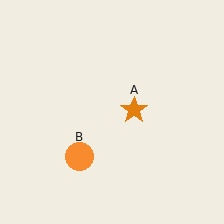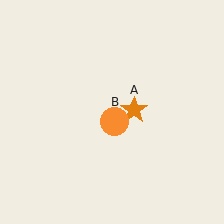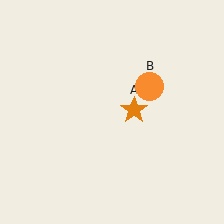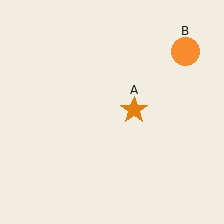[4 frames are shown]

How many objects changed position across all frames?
1 object changed position: orange circle (object B).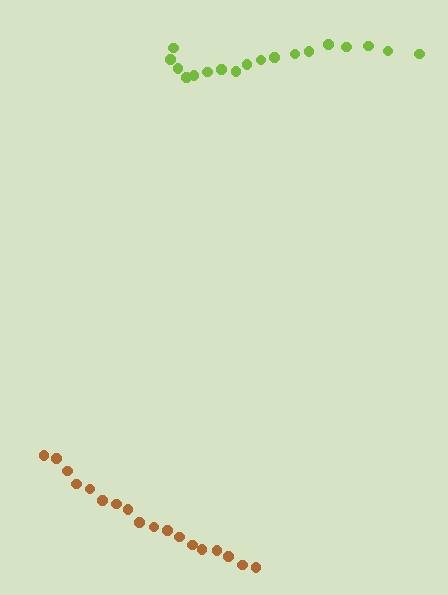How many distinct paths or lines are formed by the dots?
There are 2 distinct paths.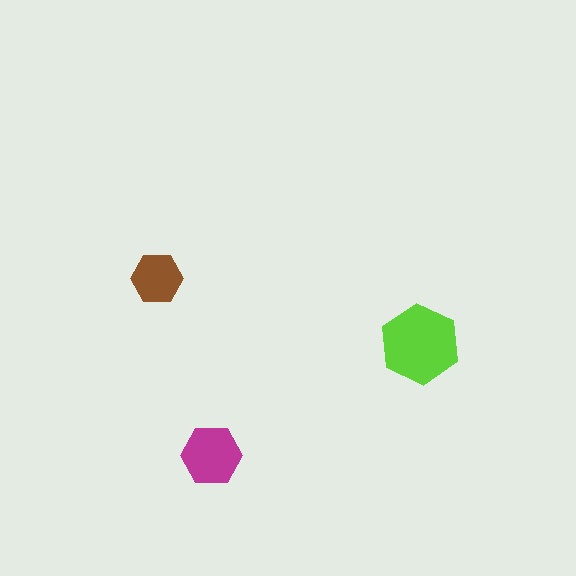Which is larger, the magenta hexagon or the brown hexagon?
The magenta one.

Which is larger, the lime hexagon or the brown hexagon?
The lime one.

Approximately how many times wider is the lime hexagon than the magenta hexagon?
About 1.5 times wider.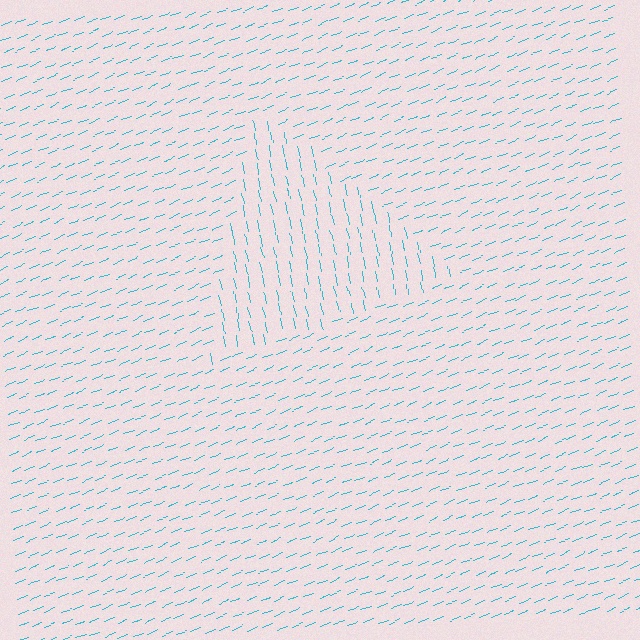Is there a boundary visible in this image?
Yes, there is a texture boundary formed by a change in line orientation.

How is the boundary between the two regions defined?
The boundary is defined purely by a change in line orientation (approximately 80 degrees difference). All lines are the same color and thickness.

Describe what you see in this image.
The image is filled with small cyan line segments. A triangle region in the image has lines oriented differently from the surrounding lines, creating a visible texture boundary.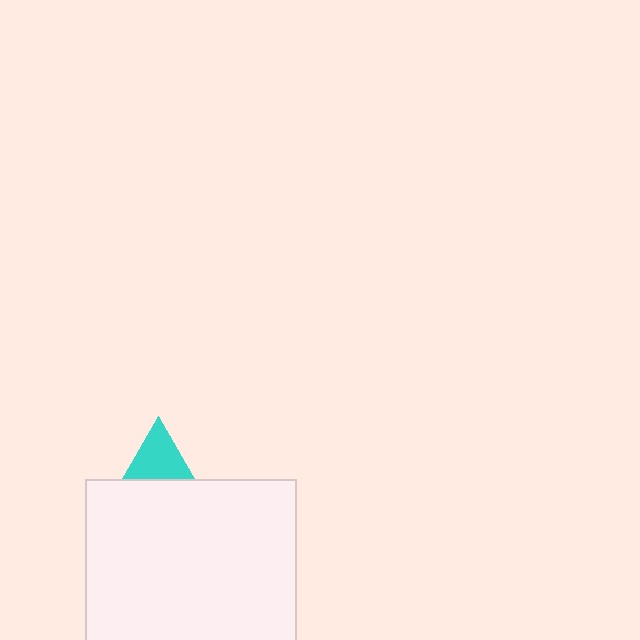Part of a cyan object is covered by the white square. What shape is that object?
It is a triangle.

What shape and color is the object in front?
The object in front is a white square.